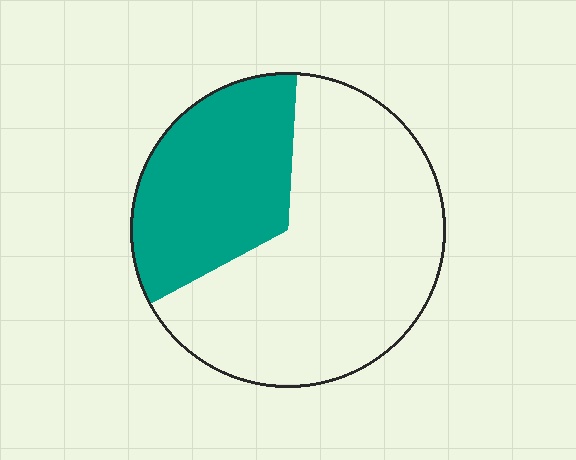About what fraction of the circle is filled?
About one third (1/3).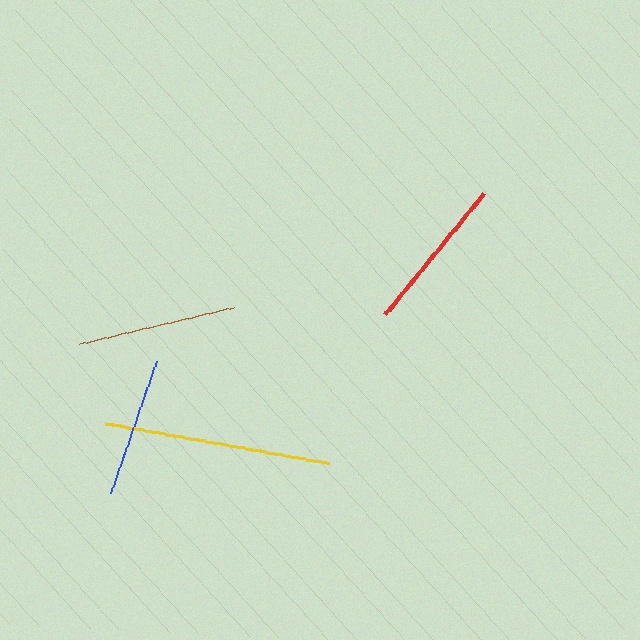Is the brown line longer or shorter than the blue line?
The brown line is longer than the blue line.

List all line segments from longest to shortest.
From longest to shortest: yellow, brown, red, blue.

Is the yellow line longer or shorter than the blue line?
The yellow line is longer than the blue line.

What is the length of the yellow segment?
The yellow segment is approximately 227 pixels long.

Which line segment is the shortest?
The blue line is the shortest at approximately 140 pixels.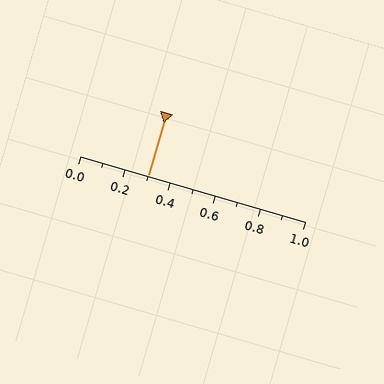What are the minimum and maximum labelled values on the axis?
The axis runs from 0.0 to 1.0.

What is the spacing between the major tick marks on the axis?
The major ticks are spaced 0.2 apart.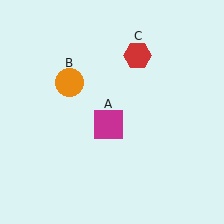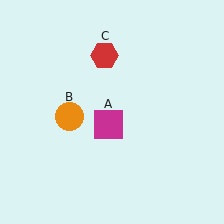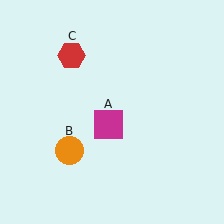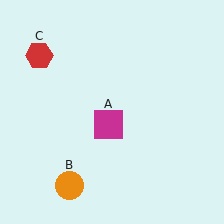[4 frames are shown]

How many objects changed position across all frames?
2 objects changed position: orange circle (object B), red hexagon (object C).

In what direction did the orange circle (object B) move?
The orange circle (object B) moved down.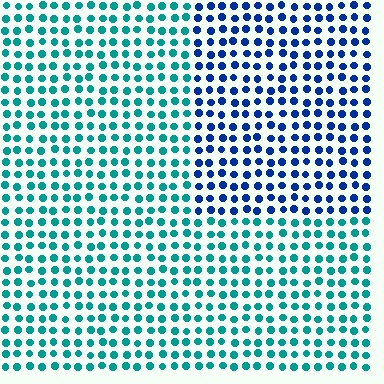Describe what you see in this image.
The image is filled with small teal elements in a uniform arrangement. A rectangle-shaped region is visible where the elements are tinted to a slightly different hue, forming a subtle color boundary.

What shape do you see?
I see a rectangle.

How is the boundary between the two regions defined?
The boundary is defined purely by a slight shift in hue (about 47 degrees). Spacing, size, and orientation are identical on both sides.